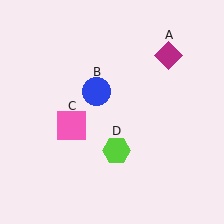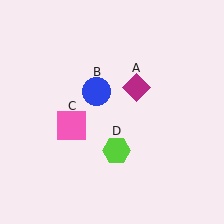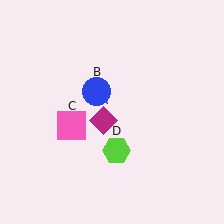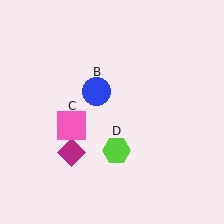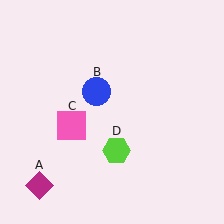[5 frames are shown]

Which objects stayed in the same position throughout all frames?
Blue circle (object B) and pink square (object C) and lime hexagon (object D) remained stationary.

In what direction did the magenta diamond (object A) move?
The magenta diamond (object A) moved down and to the left.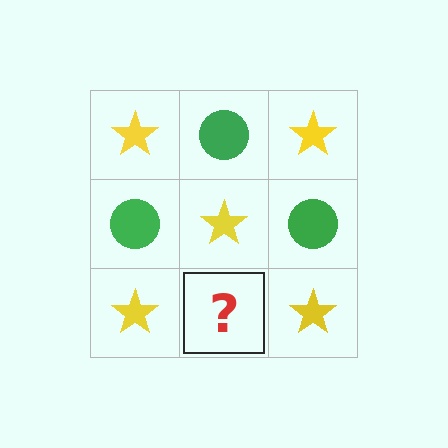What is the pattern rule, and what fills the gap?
The rule is that it alternates yellow star and green circle in a checkerboard pattern. The gap should be filled with a green circle.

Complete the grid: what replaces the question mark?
The question mark should be replaced with a green circle.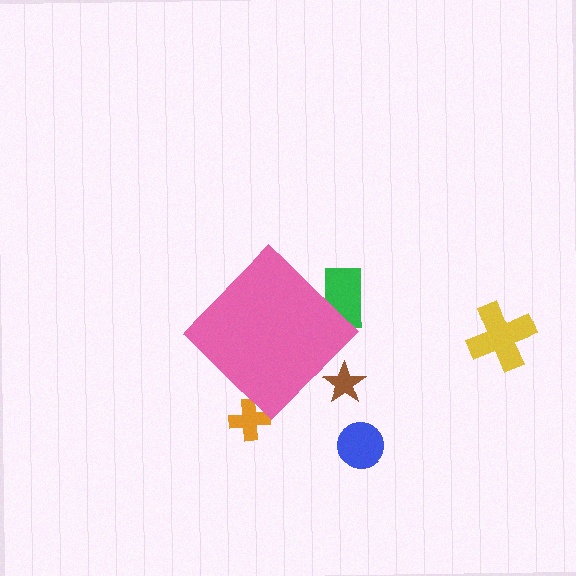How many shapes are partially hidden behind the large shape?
3 shapes are partially hidden.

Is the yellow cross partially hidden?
No, the yellow cross is fully visible.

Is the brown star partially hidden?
Yes, the brown star is partially hidden behind the pink diamond.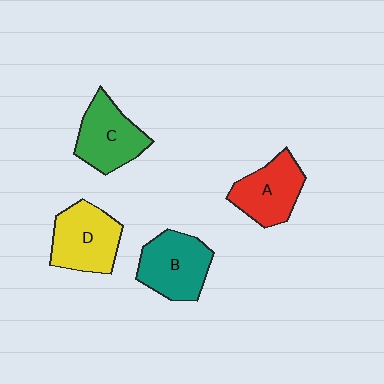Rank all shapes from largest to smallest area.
From largest to smallest: B (teal), D (yellow), C (green), A (red).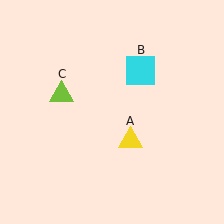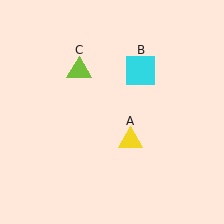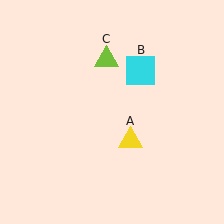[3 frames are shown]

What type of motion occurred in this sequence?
The lime triangle (object C) rotated clockwise around the center of the scene.